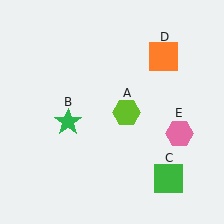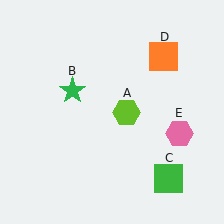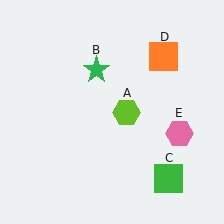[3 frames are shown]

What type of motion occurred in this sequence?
The green star (object B) rotated clockwise around the center of the scene.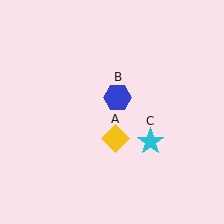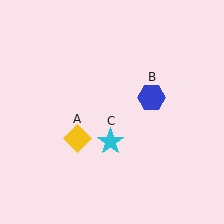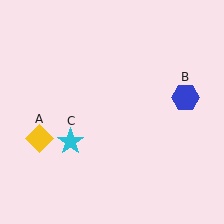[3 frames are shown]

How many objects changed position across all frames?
3 objects changed position: yellow diamond (object A), blue hexagon (object B), cyan star (object C).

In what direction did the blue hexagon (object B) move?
The blue hexagon (object B) moved right.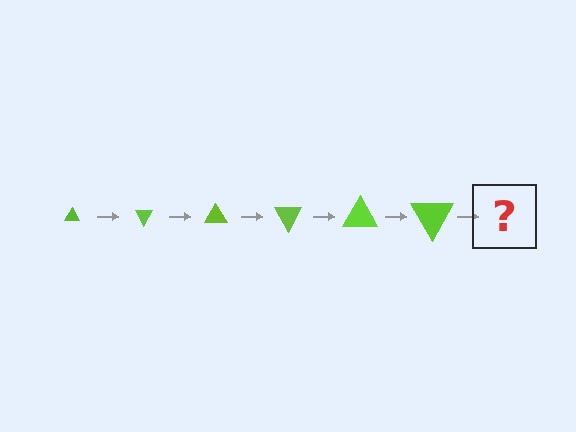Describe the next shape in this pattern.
It should be a triangle, larger than the previous one and rotated 360 degrees from the start.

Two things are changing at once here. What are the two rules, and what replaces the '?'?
The two rules are that the triangle grows larger each step and it rotates 60 degrees each step. The '?' should be a triangle, larger than the previous one and rotated 360 degrees from the start.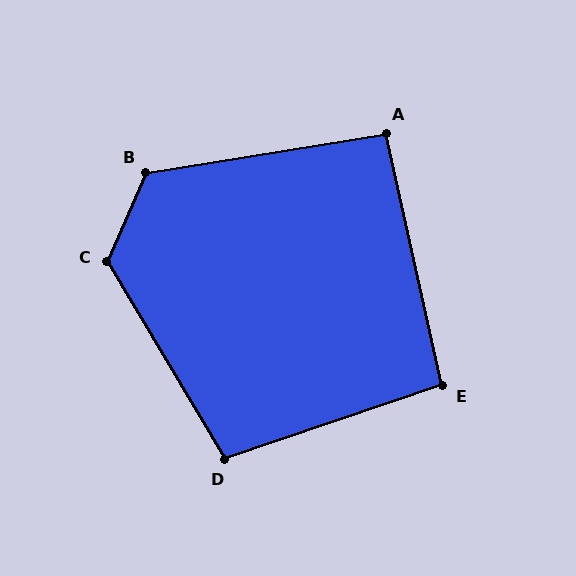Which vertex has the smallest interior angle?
A, at approximately 93 degrees.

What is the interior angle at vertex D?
Approximately 102 degrees (obtuse).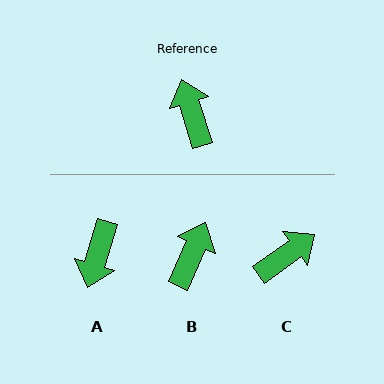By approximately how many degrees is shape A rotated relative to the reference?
Approximately 146 degrees counter-clockwise.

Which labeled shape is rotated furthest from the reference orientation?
A, about 146 degrees away.